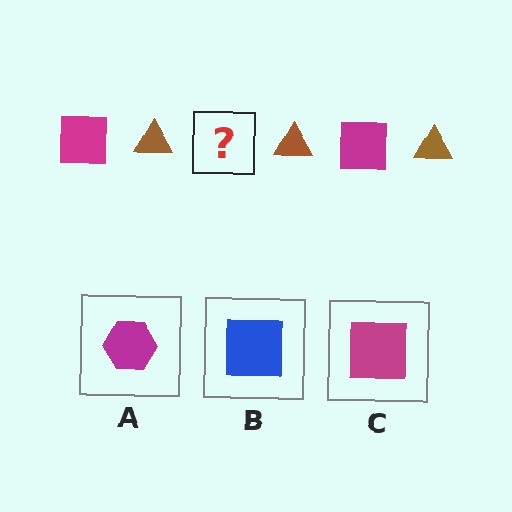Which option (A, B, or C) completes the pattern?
C.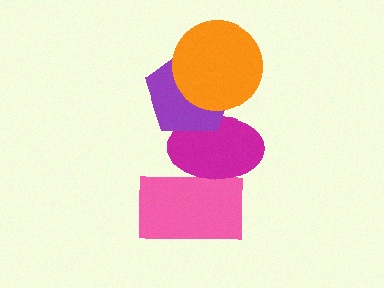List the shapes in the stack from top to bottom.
From top to bottom: the orange circle, the purple pentagon, the magenta ellipse, the pink rectangle.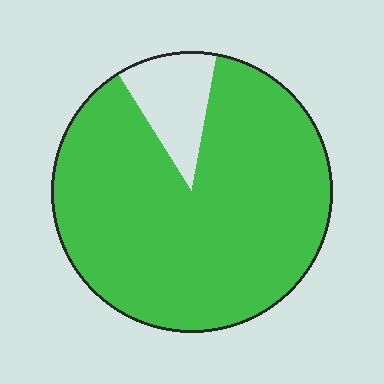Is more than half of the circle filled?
Yes.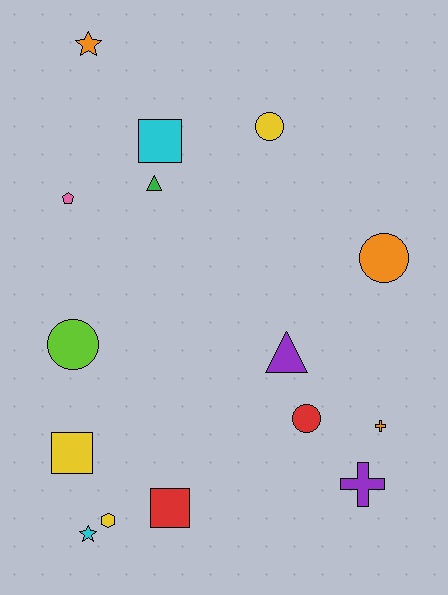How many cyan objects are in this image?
There are 2 cyan objects.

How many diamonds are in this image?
There are no diamonds.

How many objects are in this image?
There are 15 objects.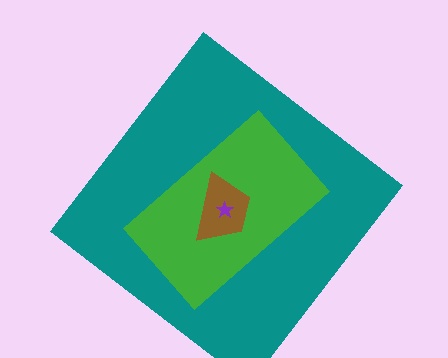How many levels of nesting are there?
4.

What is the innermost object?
The purple star.